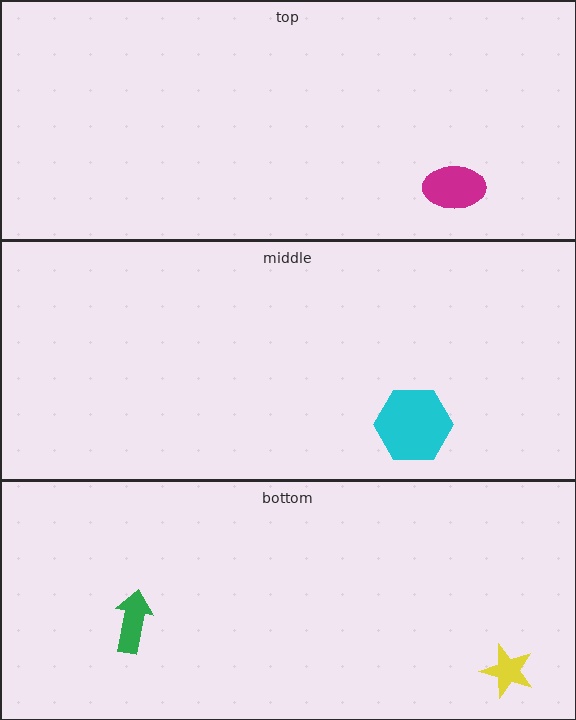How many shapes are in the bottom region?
2.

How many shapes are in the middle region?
1.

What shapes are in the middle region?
The cyan hexagon.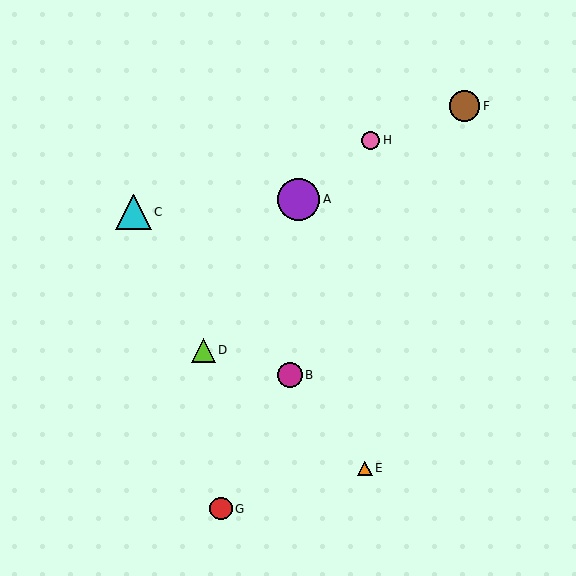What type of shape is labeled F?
Shape F is a brown circle.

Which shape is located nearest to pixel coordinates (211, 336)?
The lime triangle (labeled D) at (204, 350) is nearest to that location.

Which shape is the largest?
The purple circle (labeled A) is the largest.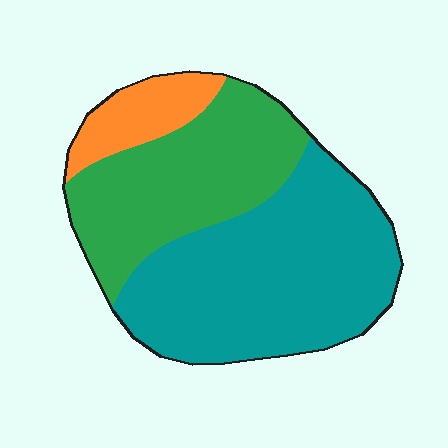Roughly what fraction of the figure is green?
Green takes up about three eighths (3/8) of the figure.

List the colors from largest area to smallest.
From largest to smallest: teal, green, orange.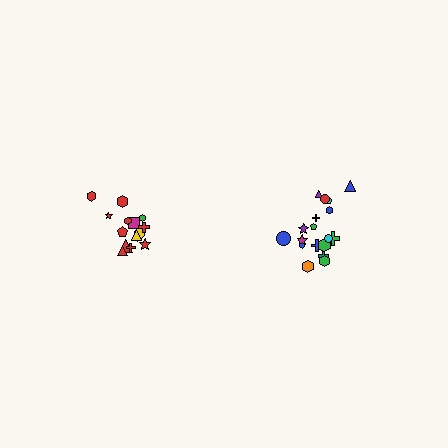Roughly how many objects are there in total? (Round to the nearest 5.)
Roughly 35 objects in total.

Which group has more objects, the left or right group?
The right group.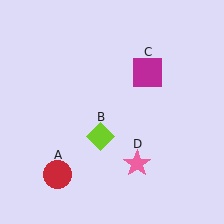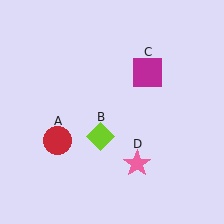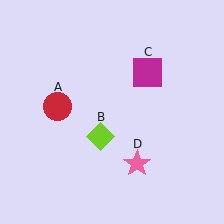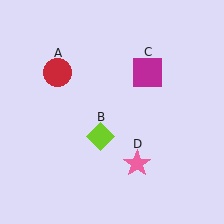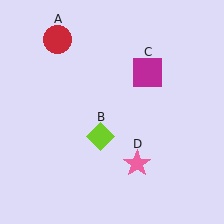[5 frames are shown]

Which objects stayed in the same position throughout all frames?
Lime diamond (object B) and magenta square (object C) and pink star (object D) remained stationary.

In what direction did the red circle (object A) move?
The red circle (object A) moved up.